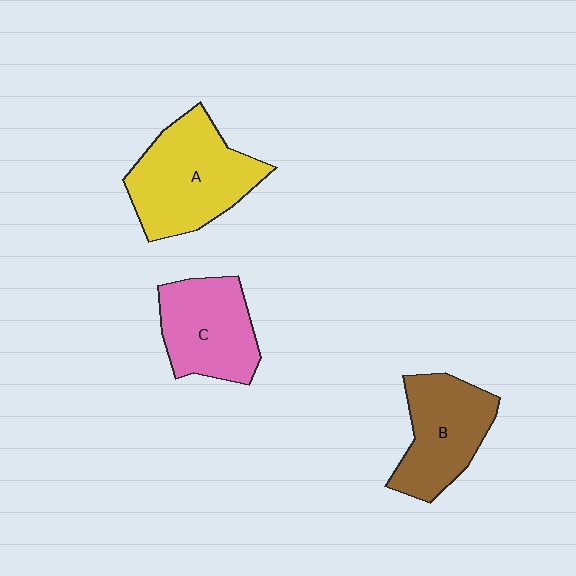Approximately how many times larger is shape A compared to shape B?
Approximately 1.3 times.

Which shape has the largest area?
Shape A (yellow).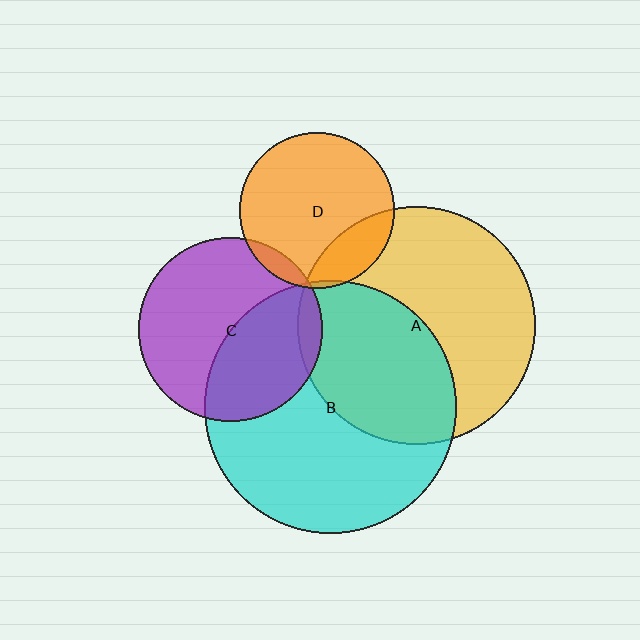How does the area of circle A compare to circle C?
Approximately 1.7 times.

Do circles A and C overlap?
Yes.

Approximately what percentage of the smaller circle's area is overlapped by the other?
Approximately 5%.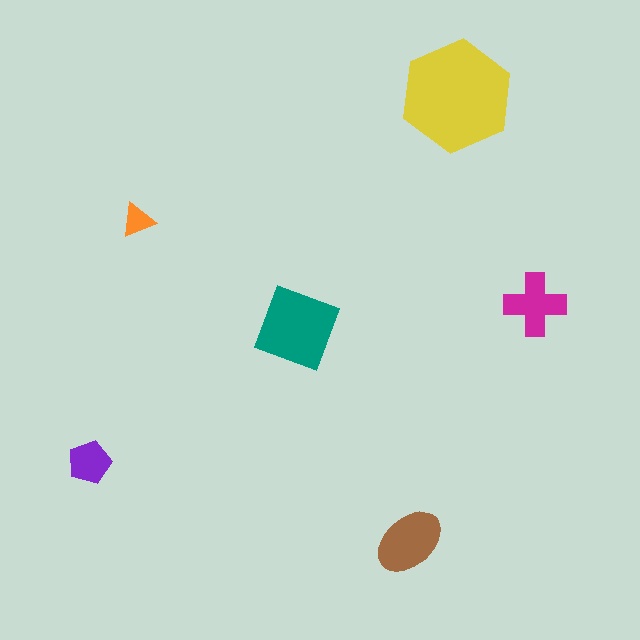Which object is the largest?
The yellow hexagon.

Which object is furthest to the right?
The magenta cross is rightmost.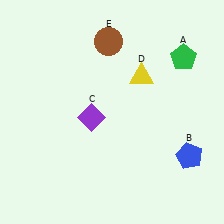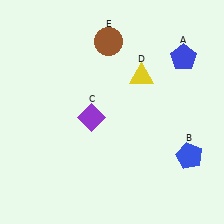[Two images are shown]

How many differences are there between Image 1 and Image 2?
There is 1 difference between the two images.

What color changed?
The pentagon (A) changed from green in Image 1 to blue in Image 2.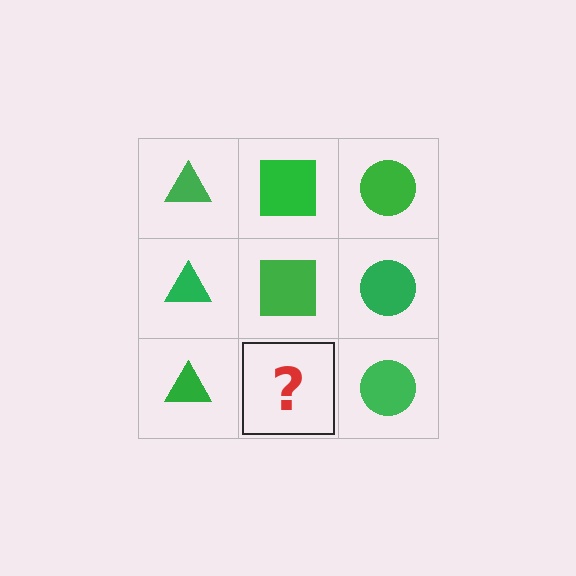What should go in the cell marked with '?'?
The missing cell should contain a green square.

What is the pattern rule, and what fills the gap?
The rule is that each column has a consistent shape. The gap should be filled with a green square.